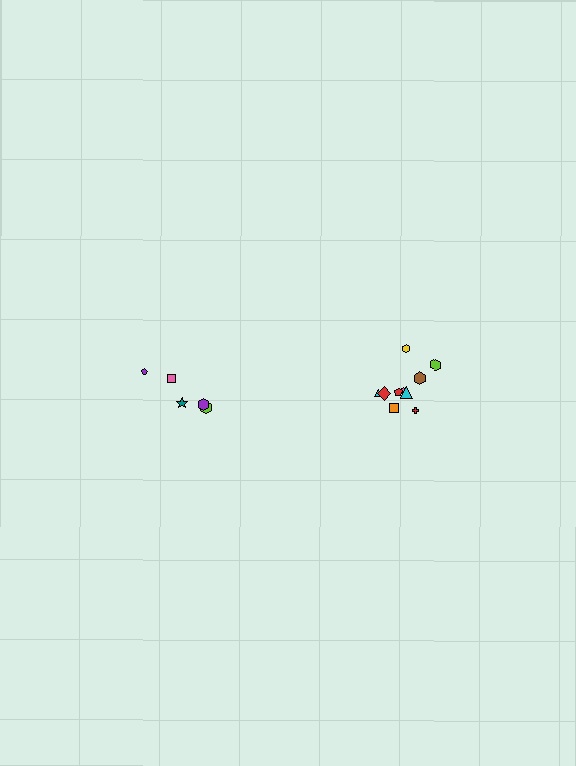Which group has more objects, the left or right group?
The right group.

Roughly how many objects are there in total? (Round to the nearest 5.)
Roughly 15 objects in total.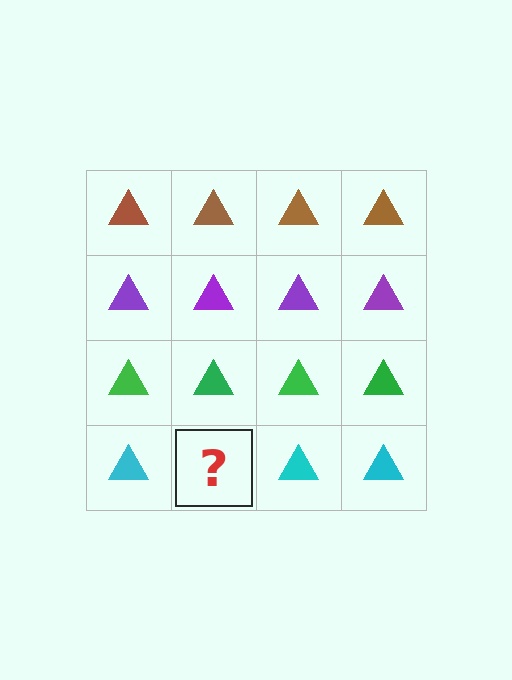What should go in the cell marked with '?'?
The missing cell should contain a cyan triangle.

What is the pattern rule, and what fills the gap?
The rule is that each row has a consistent color. The gap should be filled with a cyan triangle.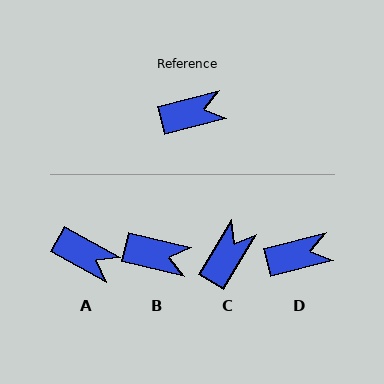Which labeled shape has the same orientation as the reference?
D.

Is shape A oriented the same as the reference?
No, it is off by about 43 degrees.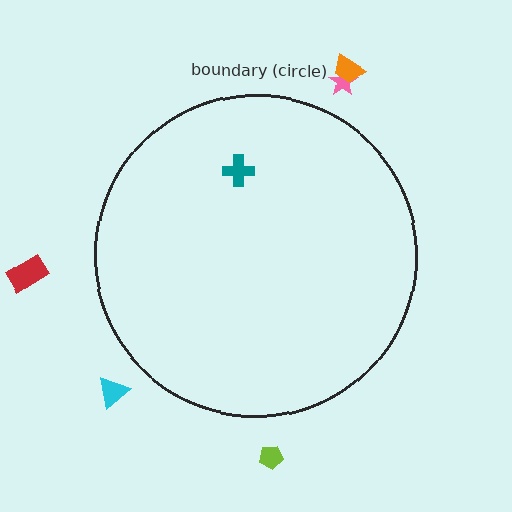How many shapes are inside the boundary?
1 inside, 5 outside.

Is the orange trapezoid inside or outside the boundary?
Outside.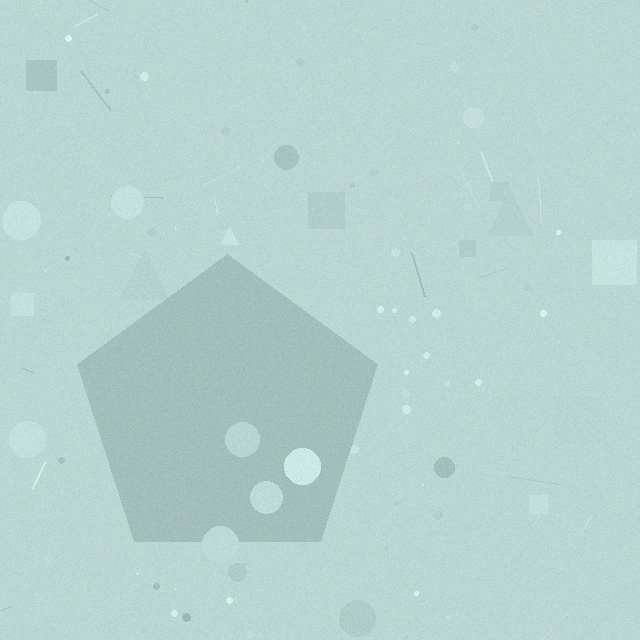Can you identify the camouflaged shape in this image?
The camouflaged shape is a pentagon.